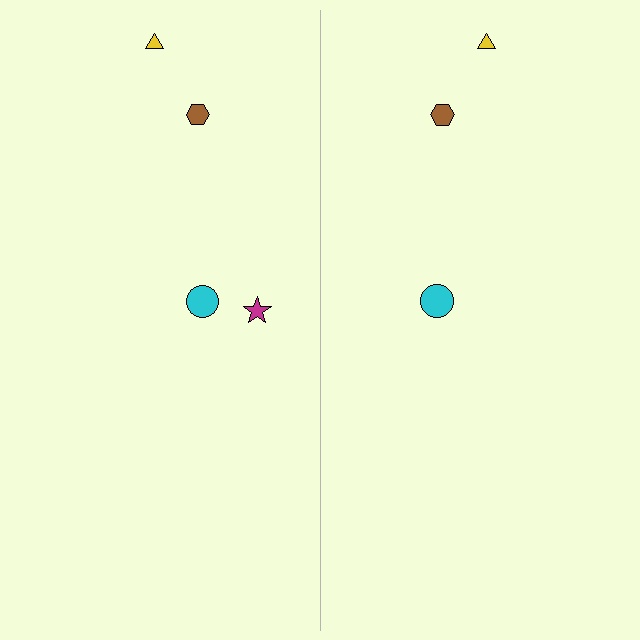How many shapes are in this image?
There are 7 shapes in this image.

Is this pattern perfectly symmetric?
No, the pattern is not perfectly symmetric. A magenta star is missing from the right side.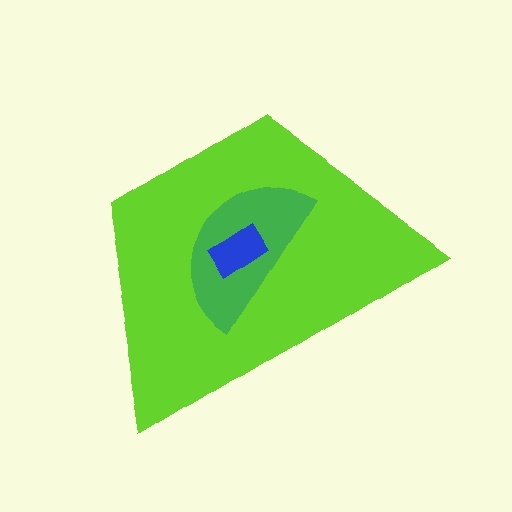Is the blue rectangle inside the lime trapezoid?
Yes.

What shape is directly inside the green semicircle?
The blue rectangle.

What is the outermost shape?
The lime trapezoid.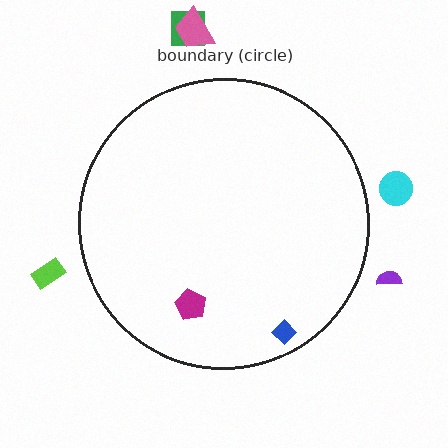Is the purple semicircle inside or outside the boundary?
Outside.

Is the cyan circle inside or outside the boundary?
Outside.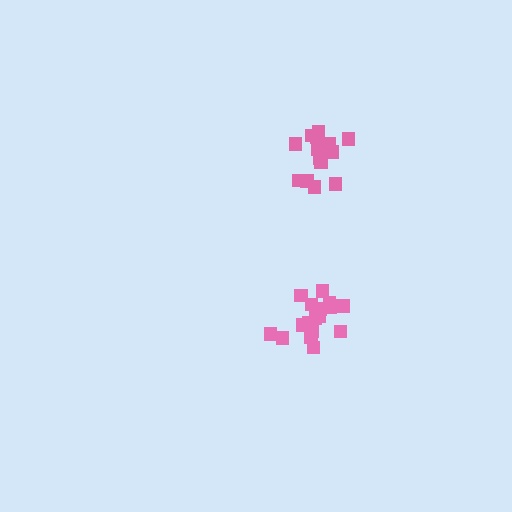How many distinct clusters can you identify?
There are 2 distinct clusters.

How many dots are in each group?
Group 1: 18 dots, Group 2: 15 dots (33 total).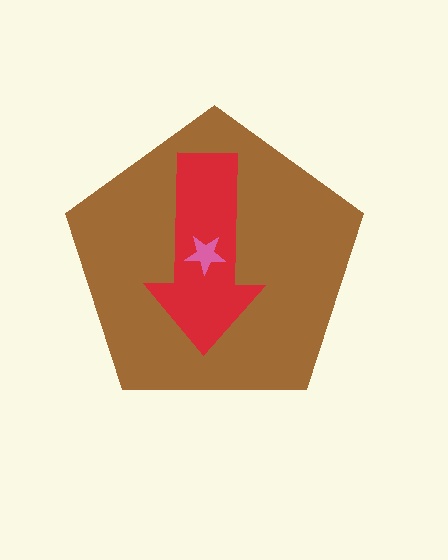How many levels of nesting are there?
3.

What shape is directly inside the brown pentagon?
The red arrow.